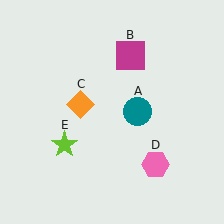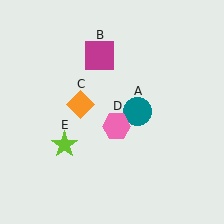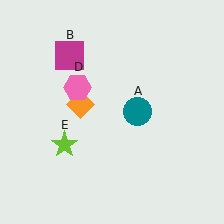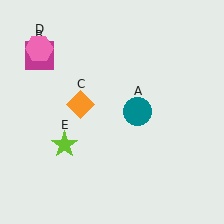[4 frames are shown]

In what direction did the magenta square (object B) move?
The magenta square (object B) moved left.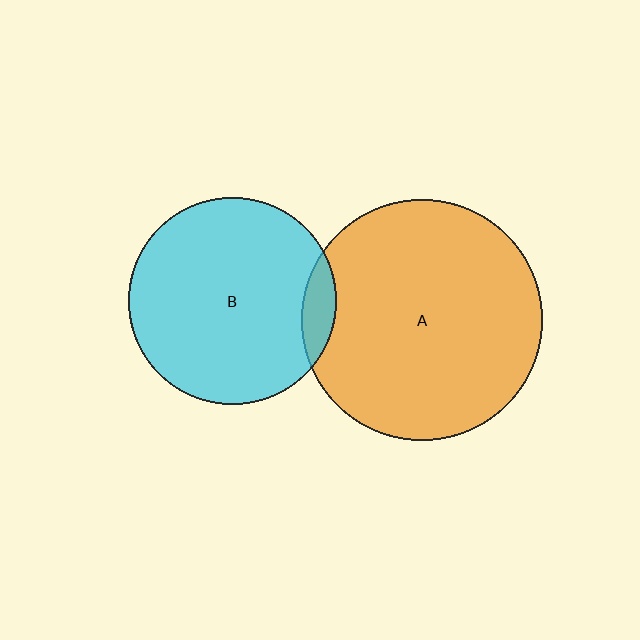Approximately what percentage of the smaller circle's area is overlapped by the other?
Approximately 10%.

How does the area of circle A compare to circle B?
Approximately 1.3 times.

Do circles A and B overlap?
Yes.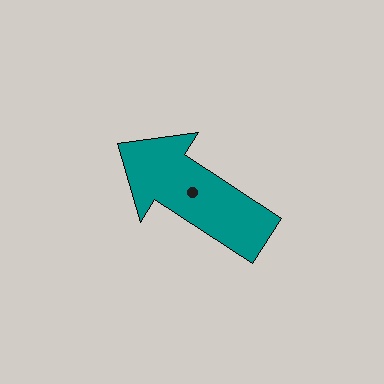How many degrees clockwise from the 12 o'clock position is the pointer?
Approximately 303 degrees.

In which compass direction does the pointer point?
Northwest.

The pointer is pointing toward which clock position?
Roughly 10 o'clock.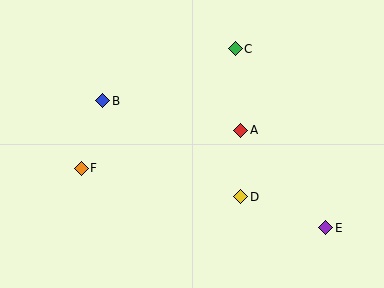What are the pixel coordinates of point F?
Point F is at (81, 168).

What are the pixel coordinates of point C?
Point C is at (235, 49).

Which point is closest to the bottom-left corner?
Point F is closest to the bottom-left corner.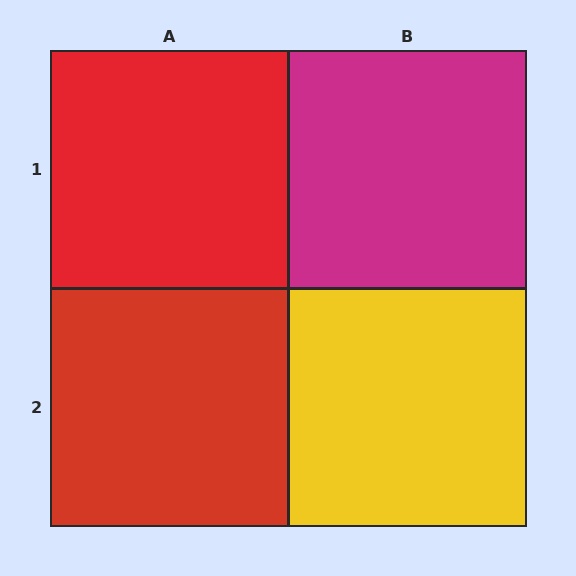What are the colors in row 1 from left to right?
Red, magenta.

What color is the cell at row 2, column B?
Yellow.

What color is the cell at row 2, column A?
Red.